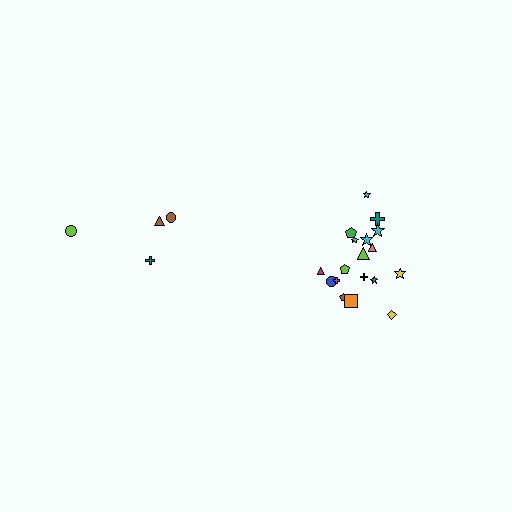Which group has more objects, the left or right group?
The right group.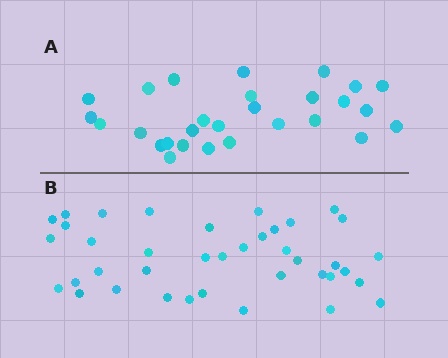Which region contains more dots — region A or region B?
Region B (the bottom region) has more dots.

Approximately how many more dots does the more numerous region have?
Region B has roughly 12 or so more dots than region A.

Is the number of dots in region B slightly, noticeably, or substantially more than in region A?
Region B has noticeably more, but not dramatically so. The ratio is roughly 1.4 to 1.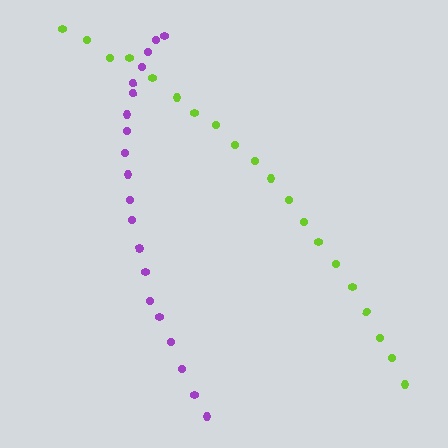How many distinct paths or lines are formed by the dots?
There are 2 distinct paths.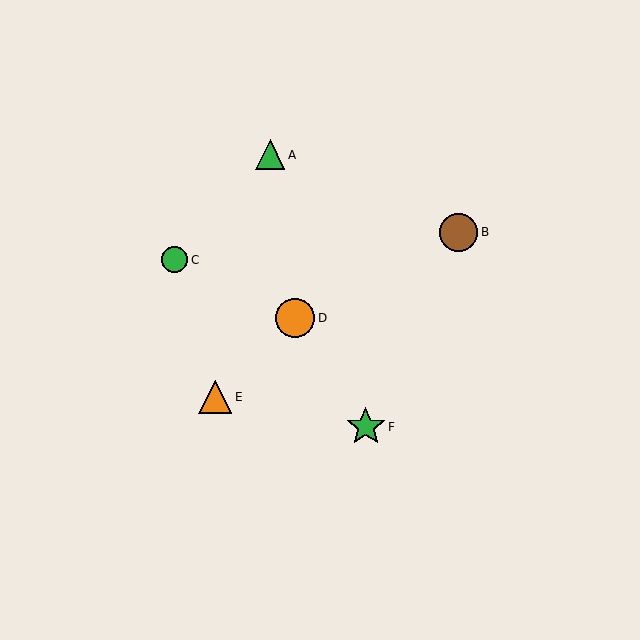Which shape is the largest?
The orange circle (labeled D) is the largest.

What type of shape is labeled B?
Shape B is a brown circle.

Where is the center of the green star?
The center of the green star is at (366, 427).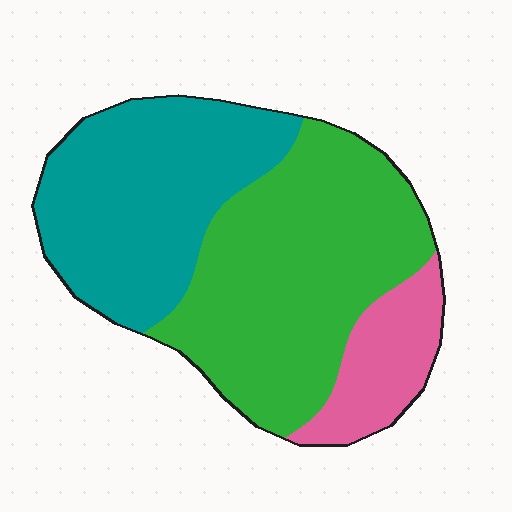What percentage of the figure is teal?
Teal takes up about three eighths (3/8) of the figure.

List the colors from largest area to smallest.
From largest to smallest: green, teal, pink.